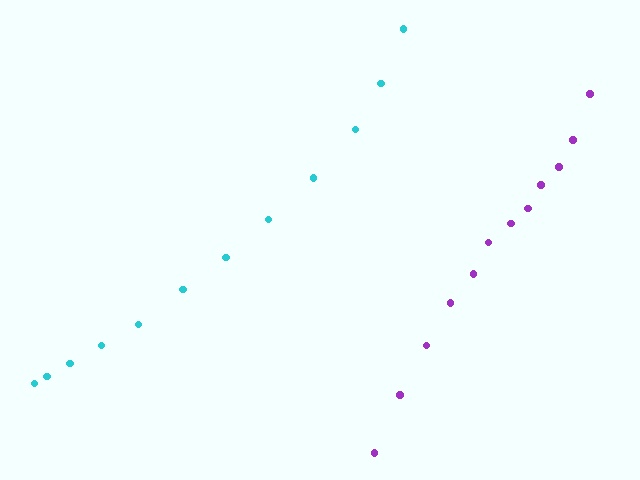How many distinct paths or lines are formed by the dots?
There are 2 distinct paths.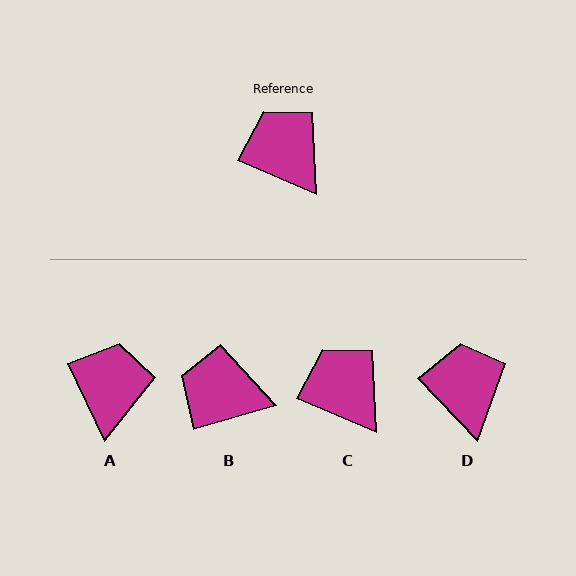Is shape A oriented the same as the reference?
No, it is off by about 42 degrees.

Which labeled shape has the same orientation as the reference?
C.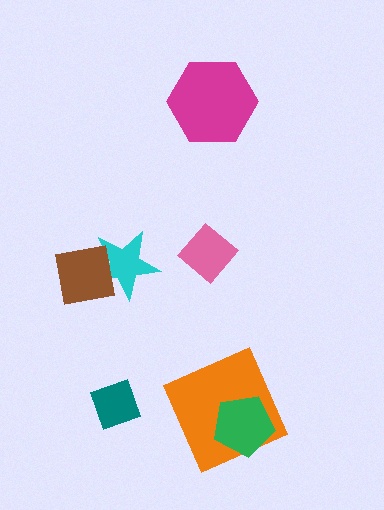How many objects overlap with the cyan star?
1 object overlaps with the cyan star.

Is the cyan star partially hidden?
Yes, it is partially covered by another shape.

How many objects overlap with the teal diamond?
0 objects overlap with the teal diamond.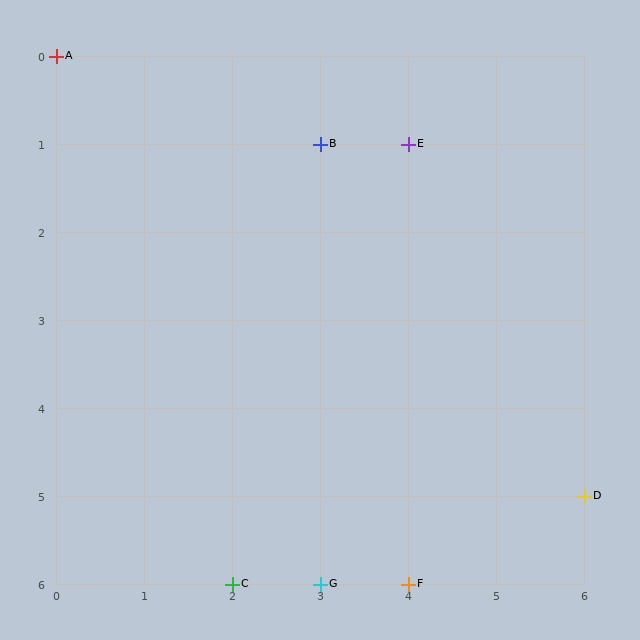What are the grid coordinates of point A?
Point A is at grid coordinates (0, 0).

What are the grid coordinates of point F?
Point F is at grid coordinates (4, 6).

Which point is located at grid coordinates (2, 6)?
Point C is at (2, 6).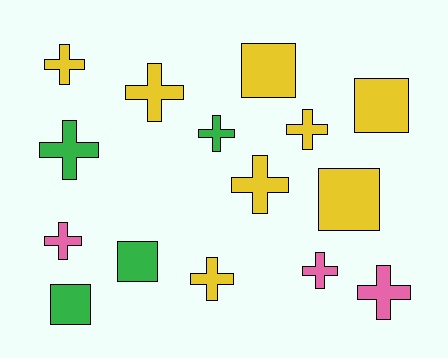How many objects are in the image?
There are 15 objects.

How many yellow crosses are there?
There are 5 yellow crosses.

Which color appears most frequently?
Yellow, with 8 objects.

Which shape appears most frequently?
Cross, with 10 objects.